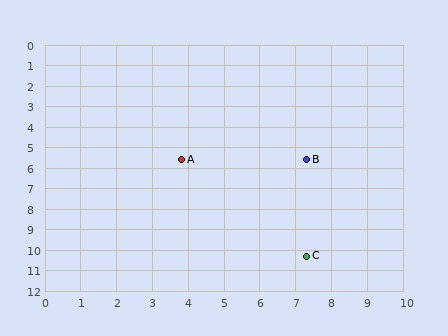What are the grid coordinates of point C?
Point C is at approximately (7.3, 10.3).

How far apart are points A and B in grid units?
Points A and B are about 3.5 grid units apart.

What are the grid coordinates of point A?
Point A is at approximately (3.8, 5.6).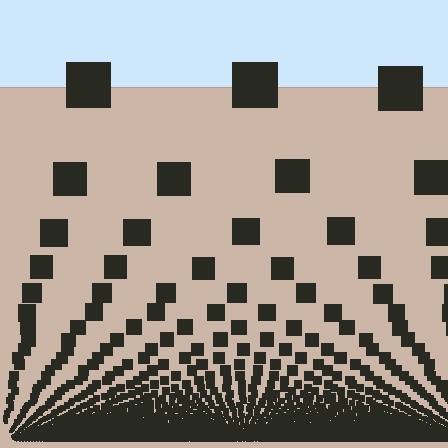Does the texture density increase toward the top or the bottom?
Density increases toward the bottom.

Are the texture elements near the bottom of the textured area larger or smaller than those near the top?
Smaller. The gradient is inverted — elements near the bottom are smaller and denser.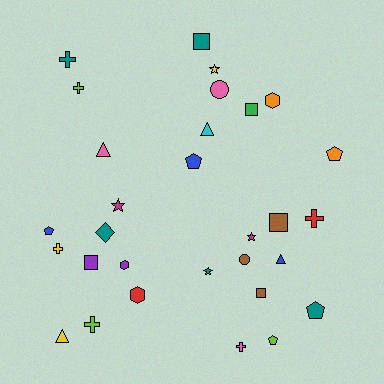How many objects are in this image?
There are 30 objects.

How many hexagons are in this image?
There are 3 hexagons.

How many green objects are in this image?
There is 1 green object.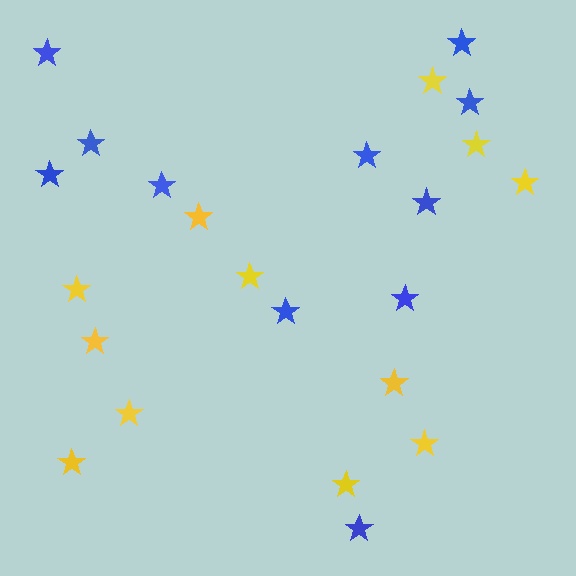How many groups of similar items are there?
There are 2 groups: one group of yellow stars (12) and one group of blue stars (11).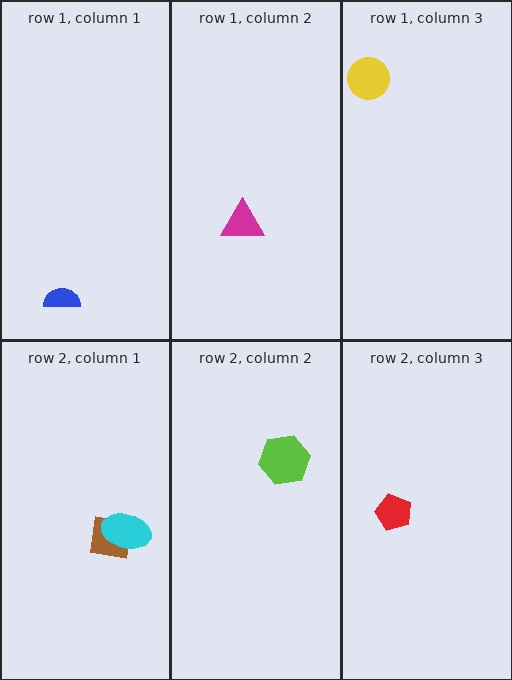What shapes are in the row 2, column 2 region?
The lime hexagon.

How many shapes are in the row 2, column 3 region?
1.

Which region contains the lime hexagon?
The row 2, column 2 region.